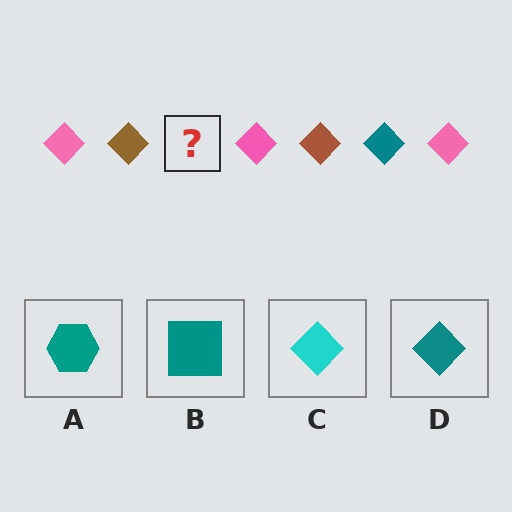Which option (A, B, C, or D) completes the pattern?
D.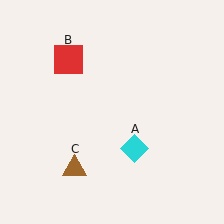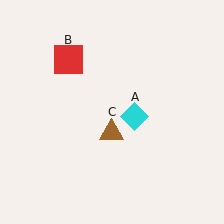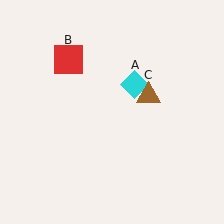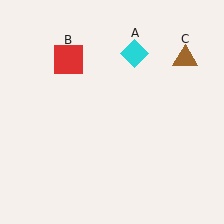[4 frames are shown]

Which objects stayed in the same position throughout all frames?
Red square (object B) remained stationary.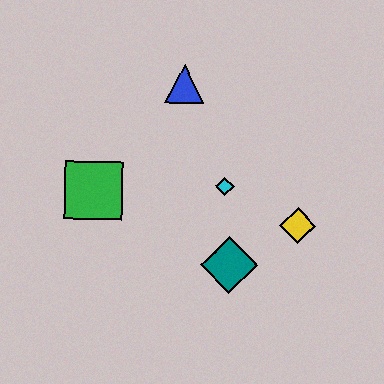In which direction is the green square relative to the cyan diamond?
The green square is to the left of the cyan diamond.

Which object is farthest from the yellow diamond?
The green square is farthest from the yellow diamond.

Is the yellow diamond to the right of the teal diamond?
Yes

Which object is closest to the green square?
The cyan diamond is closest to the green square.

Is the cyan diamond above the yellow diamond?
Yes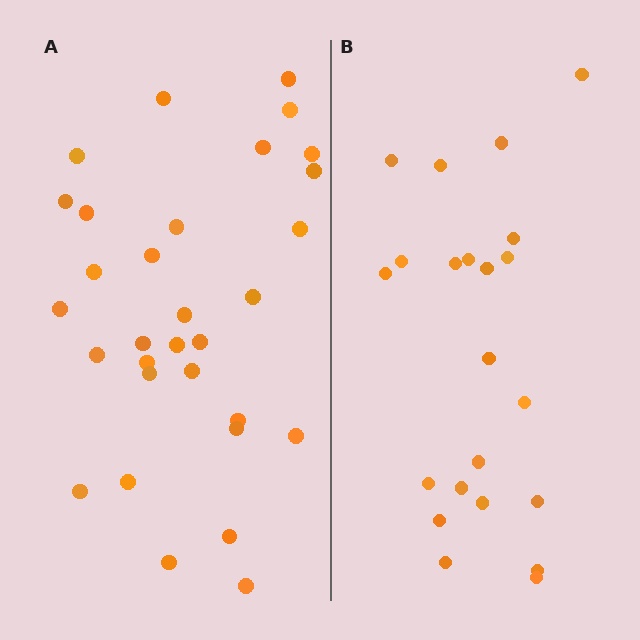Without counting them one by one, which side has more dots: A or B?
Region A (the left region) has more dots.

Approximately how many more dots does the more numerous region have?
Region A has roughly 8 or so more dots than region B.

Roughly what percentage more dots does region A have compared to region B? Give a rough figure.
About 40% more.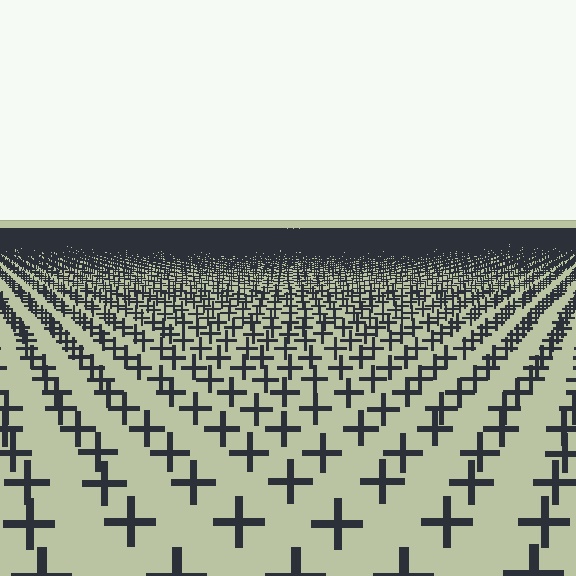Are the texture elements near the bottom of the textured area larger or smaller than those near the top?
Larger. Near the bottom, elements are closer to the viewer and appear at a bigger on-screen size.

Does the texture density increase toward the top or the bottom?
Density increases toward the top.